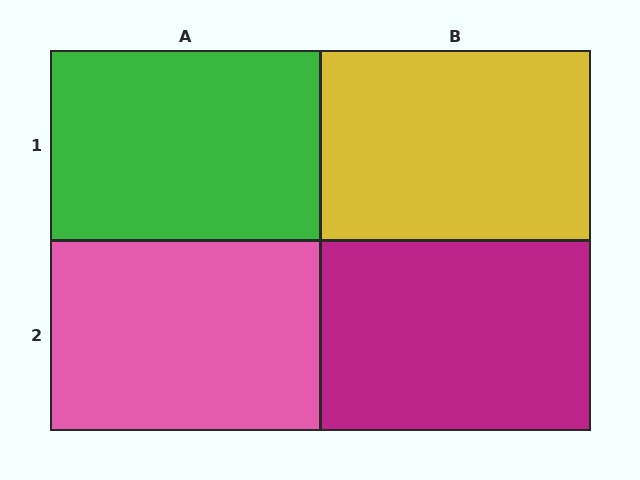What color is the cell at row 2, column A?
Pink.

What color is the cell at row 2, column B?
Magenta.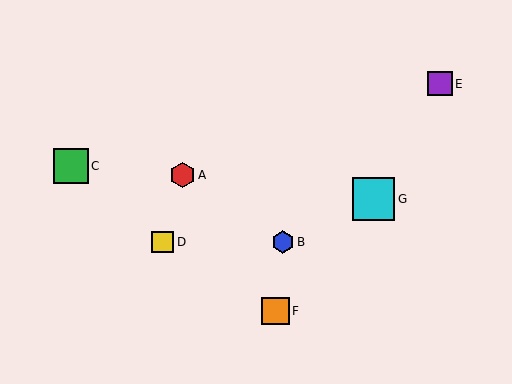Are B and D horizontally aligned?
Yes, both are at y≈242.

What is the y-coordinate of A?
Object A is at y≈175.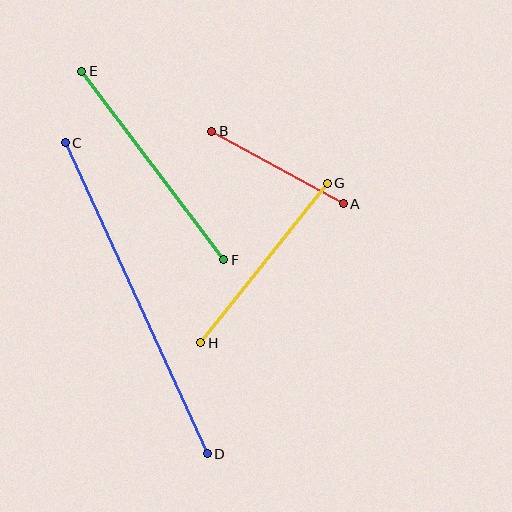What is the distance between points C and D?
The distance is approximately 342 pixels.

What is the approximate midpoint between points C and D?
The midpoint is at approximately (136, 298) pixels.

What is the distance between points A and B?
The distance is approximately 150 pixels.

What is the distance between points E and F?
The distance is approximately 236 pixels.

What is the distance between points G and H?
The distance is approximately 203 pixels.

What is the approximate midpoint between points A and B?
The midpoint is at approximately (278, 167) pixels.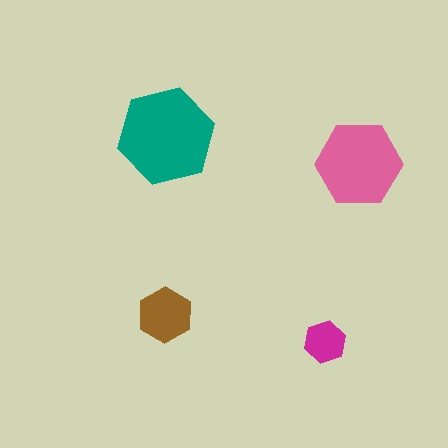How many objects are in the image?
There are 4 objects in the image.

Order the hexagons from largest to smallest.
the teal one, the pink one, the brown one, the magenta one.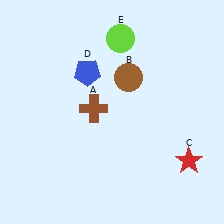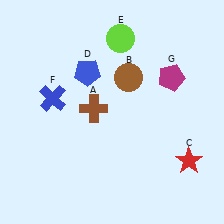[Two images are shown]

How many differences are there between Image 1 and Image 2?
There are 2 differences between the two images.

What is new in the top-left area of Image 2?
A blue cross (F) was added in the top-left area of Image 2.